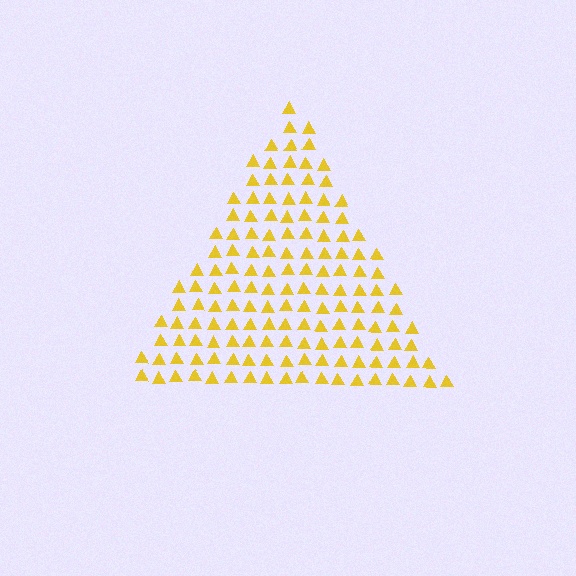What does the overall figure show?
The overall figure shows a triangle.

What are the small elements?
The small elements are triangles.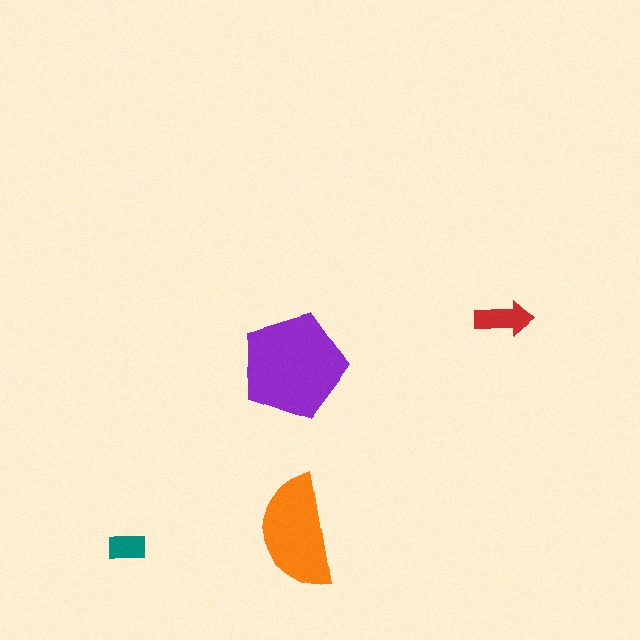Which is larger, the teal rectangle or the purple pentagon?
The purple pentagon.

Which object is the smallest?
The teal rectangle.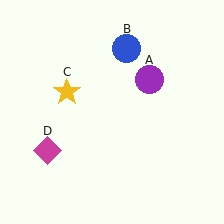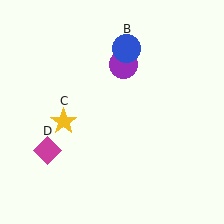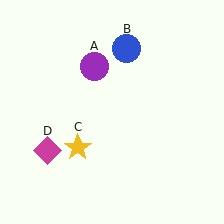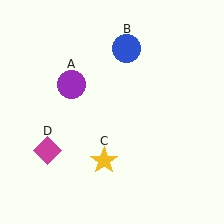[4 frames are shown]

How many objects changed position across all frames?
2 objects changed position: purple circle (object A), yellow star (object C).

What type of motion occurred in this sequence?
The purple circle (object A), yellow star (object C) rotated counterclockwise around the center of the scene.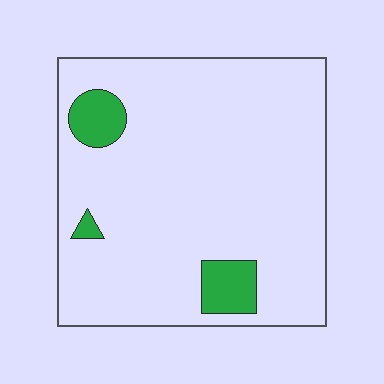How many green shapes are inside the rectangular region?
3.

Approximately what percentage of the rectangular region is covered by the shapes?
Approximately 10%.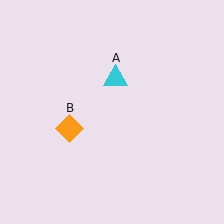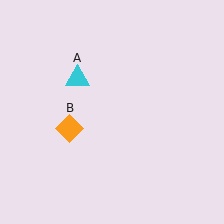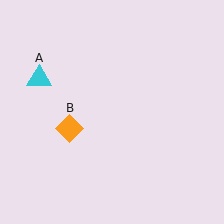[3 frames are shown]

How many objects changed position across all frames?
1 object changed position: cyan triangle (object A).